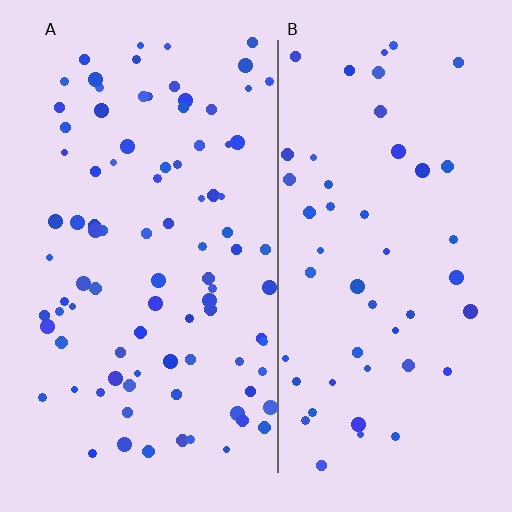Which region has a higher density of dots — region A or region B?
A (the left).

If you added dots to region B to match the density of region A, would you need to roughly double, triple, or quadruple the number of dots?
Approximately double.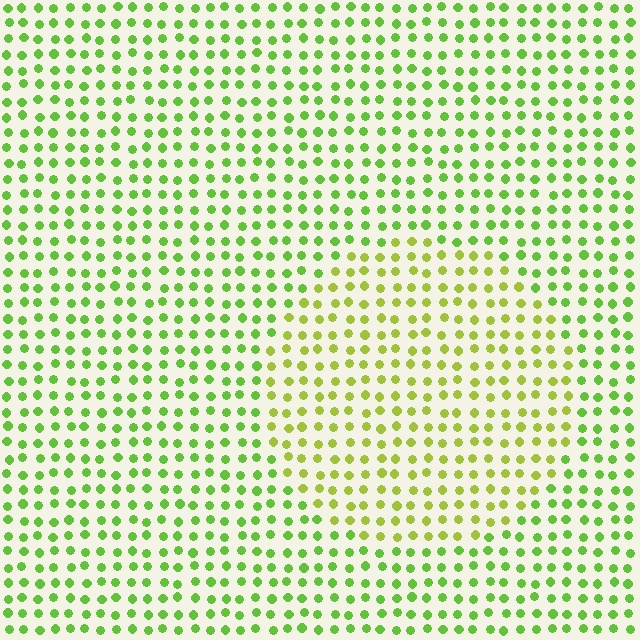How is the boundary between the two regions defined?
The boundary is defined purely by a slight shift in hue (about 28 degrees). Spacing, size, and orientation are identical on both sides.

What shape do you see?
I see a circle.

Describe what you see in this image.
The image is filled with small lime elements in a uniform arrangement. A circle-shaped region is visible where the elements are tinted to a slightly different hue, forming a subtle color boundary.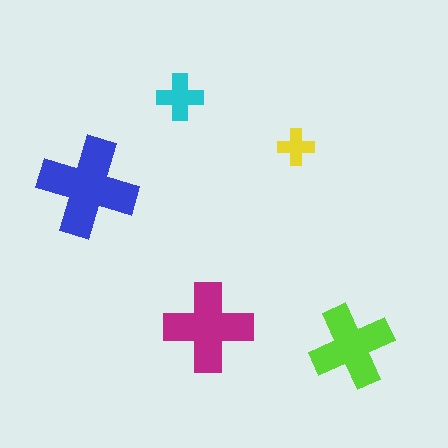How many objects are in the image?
There are 5 objects in the image.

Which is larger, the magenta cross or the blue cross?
The blue one.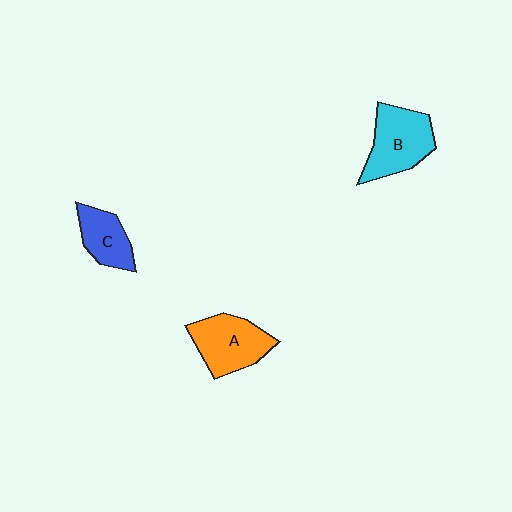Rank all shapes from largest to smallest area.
From largest to smallest: B (cyan), A (orange), C (blue).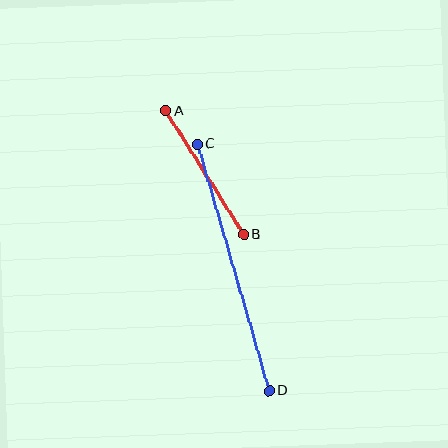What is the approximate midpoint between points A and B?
The midpoint is at approximately (205, 173) pixels.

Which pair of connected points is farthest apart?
Points C and D are farthest apart.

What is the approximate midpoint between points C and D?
The midpoint is at approximately (233, 267) pixels.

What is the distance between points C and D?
The distance is approximately 257 pixels.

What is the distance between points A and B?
The distance is approximately 146 pixels.